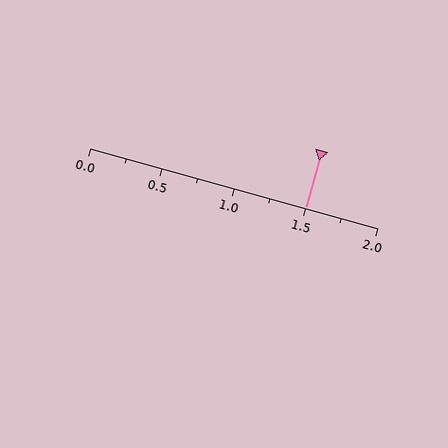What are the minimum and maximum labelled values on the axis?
The axis runs from 0.0 to 2.0.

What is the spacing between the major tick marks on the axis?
The major ticks are spaced 0.5 apart.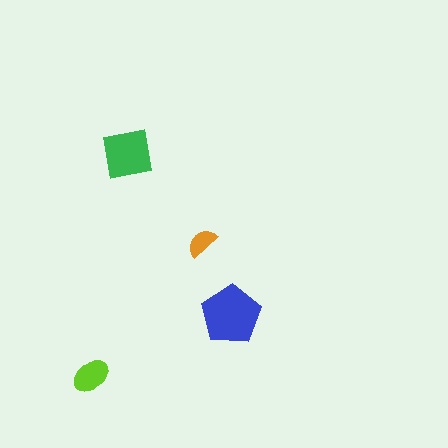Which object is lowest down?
The lime ellipse is bottommost.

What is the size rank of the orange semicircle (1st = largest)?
4th.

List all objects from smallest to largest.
The orange semicircle, the lime ellipse, the green square, the blue pentagon.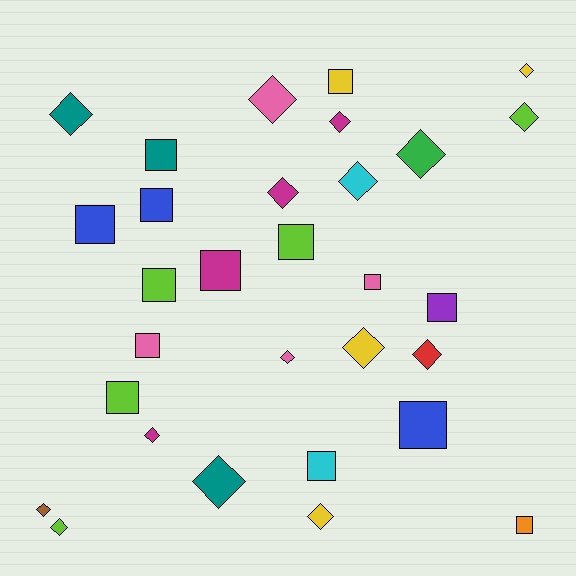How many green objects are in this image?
There is 1 green object.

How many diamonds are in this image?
There are 16 diamonds.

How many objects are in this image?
There are 30 objects.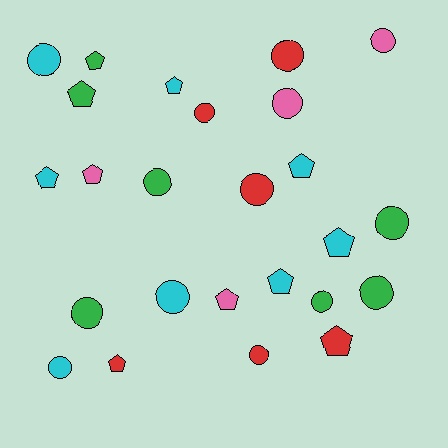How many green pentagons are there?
There are 2 green pentagons.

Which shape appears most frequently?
Circle, with 14 objects.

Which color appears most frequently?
Cyan, with 8 objects.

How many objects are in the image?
There are 25 objects.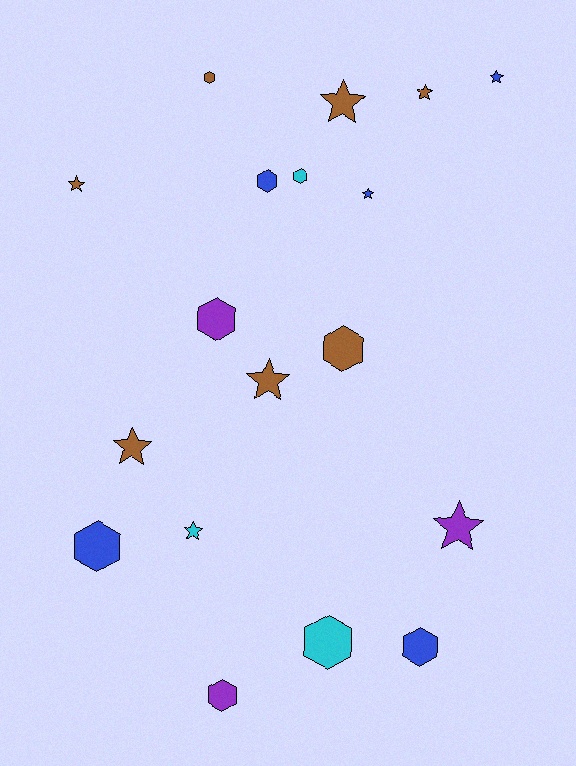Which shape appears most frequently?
Star, with 9 objects.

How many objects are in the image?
There are 18 objects.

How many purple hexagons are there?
There are 2 purple hexagons.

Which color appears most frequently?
Brown, with 7 objects.